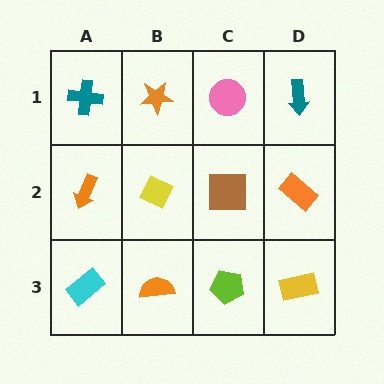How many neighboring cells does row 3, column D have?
2.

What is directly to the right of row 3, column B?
A lime pentagon.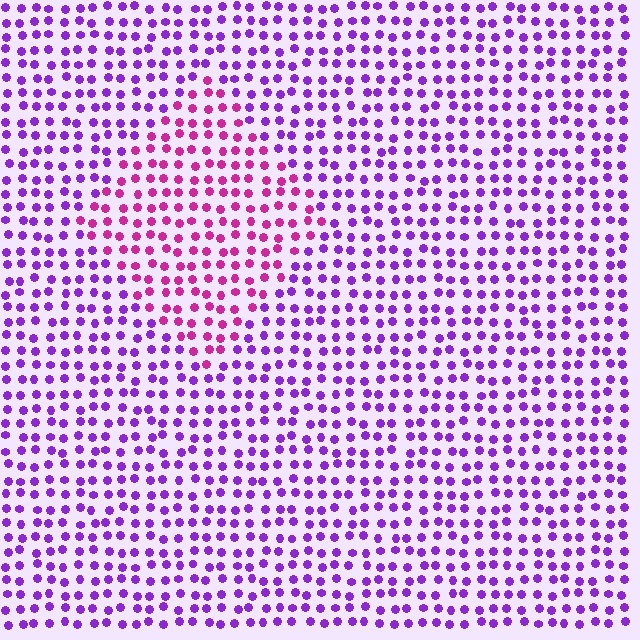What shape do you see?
I see a diamond.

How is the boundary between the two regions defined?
The boundary is defined purely by a slight shift in hue (about 42 degrees). Spacing, size, and orientation are identical on both sides.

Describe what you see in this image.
The image is filled with small purple elements in a uniform arrangement. A diamond-shaped region is visible where the elements are tinted to a slightly different hue, forming a subtle color boundary.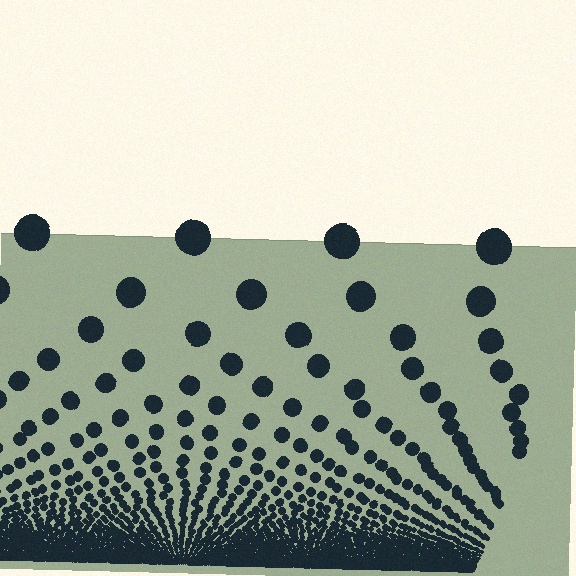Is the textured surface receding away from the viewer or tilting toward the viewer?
The surface appears to tilt toward the viewer. Texture elements get larger and sparser toward the top.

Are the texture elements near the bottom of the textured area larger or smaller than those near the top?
Smaller. The gradient is inverted — elements near the bottom are smaller and denser.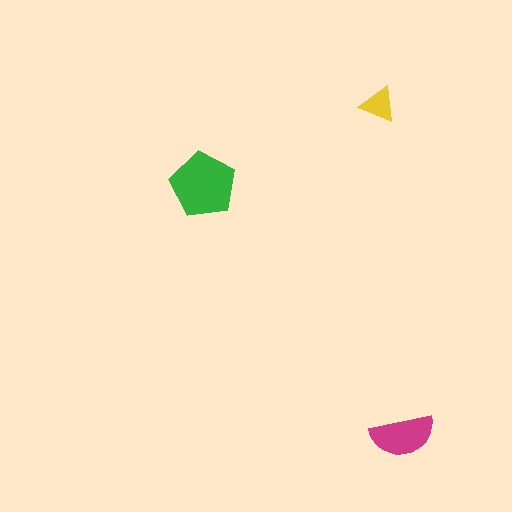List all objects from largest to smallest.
The green pentagon, the magenta semicircle, the yellow triangle.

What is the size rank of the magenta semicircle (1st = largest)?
2nd.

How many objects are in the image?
There are 3 objects in the image.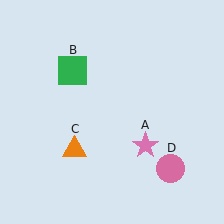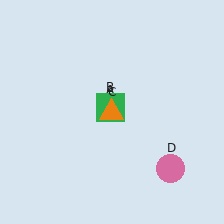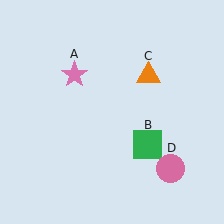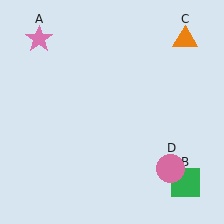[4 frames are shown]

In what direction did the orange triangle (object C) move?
The orange triangle (object C) moved up and to the right.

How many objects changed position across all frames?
3 objects changed position: pink star (object A), green square (object B), orange triangle (object C).